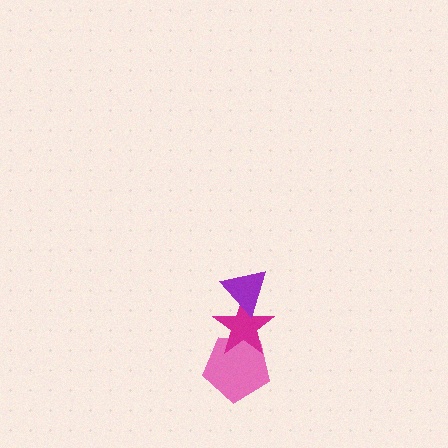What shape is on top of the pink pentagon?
The magenta star is on top of the pink pentagon.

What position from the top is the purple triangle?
The purple triangle is 1st from the top.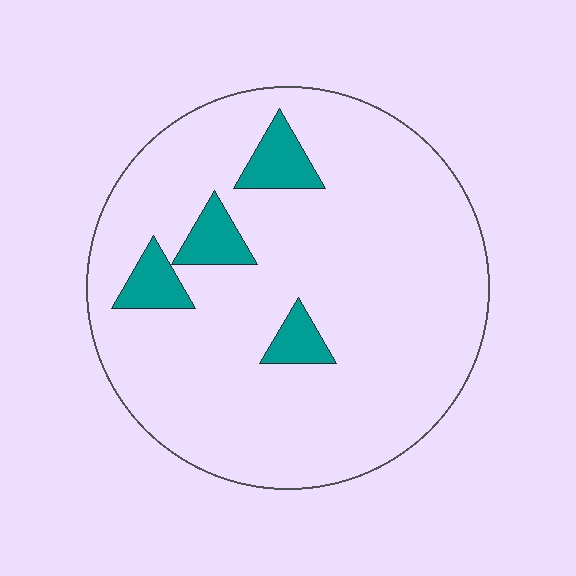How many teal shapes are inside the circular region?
4.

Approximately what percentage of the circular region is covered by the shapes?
Approximately 10%.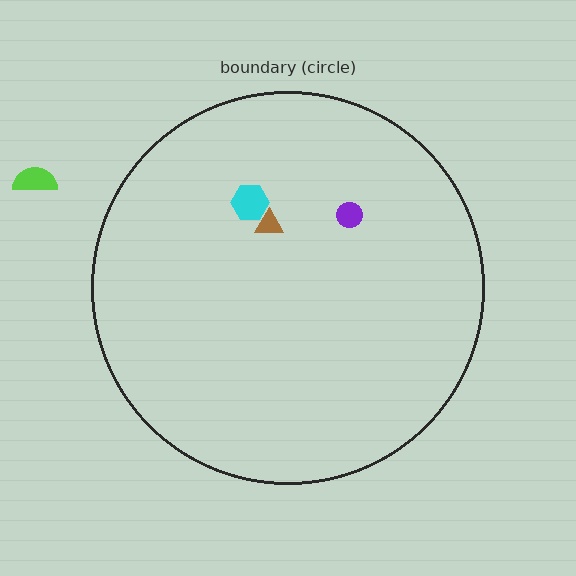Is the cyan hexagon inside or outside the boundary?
Inside.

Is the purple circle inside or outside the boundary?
Inside.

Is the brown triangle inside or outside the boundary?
Inside.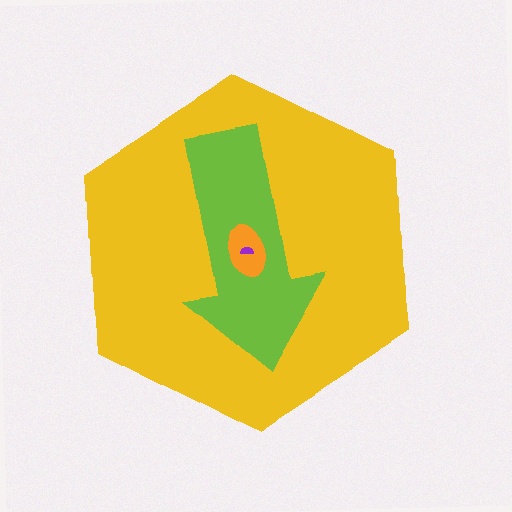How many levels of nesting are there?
4.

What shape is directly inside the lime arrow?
The orange ellipse.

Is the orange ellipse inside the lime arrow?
Yes.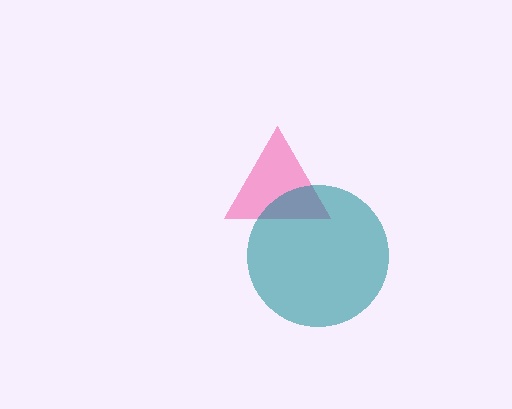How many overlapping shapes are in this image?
There are 2 overlapping shapes in the image.